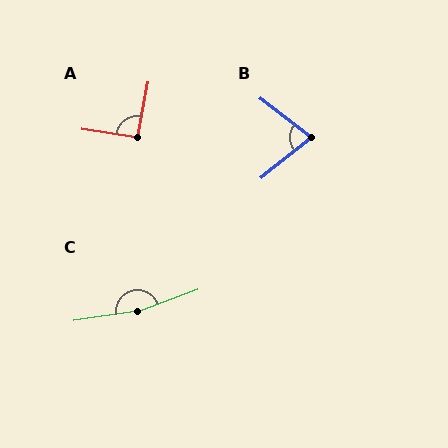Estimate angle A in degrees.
Approximately 92 degrees.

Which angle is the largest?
C, at approximately 168 degrees.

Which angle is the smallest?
B, at approximately 76 degrees.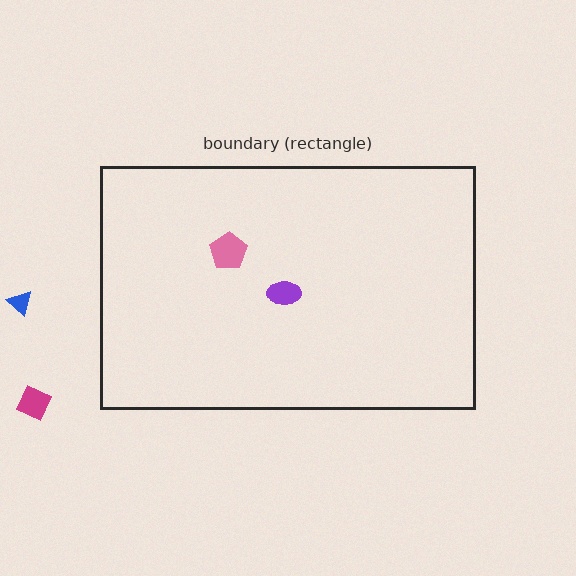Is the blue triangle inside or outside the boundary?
Outside.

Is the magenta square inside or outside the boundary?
Outside.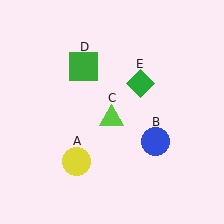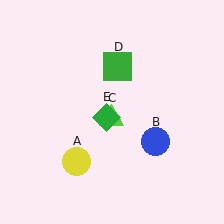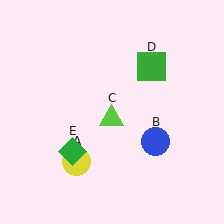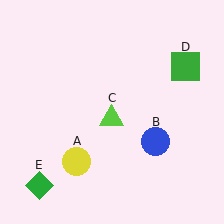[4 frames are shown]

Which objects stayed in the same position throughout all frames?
Yellow circle (object A) and blue circle (object B) and lime triangle (object C) remained stationary.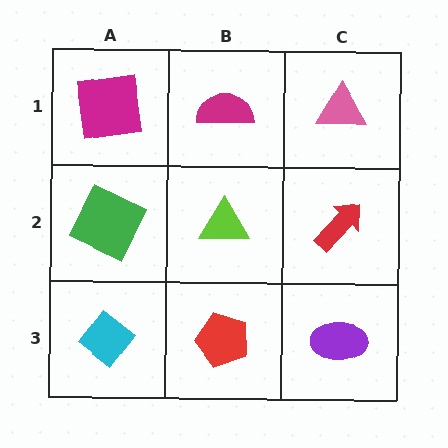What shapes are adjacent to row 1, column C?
A red arrow (row 2, column C), a magenta semicircle (row 1, column B).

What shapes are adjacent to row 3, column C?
A red arrow (row 2, column C), a red pentagon (row 3, column B).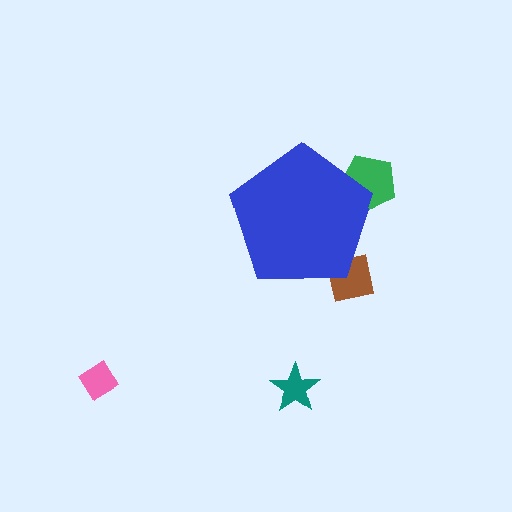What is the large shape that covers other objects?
A blue pentagon.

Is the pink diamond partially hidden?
No, the pink diamond is fully visible.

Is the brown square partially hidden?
Yes, the brown square is partially hidden behind the blue pentagon.